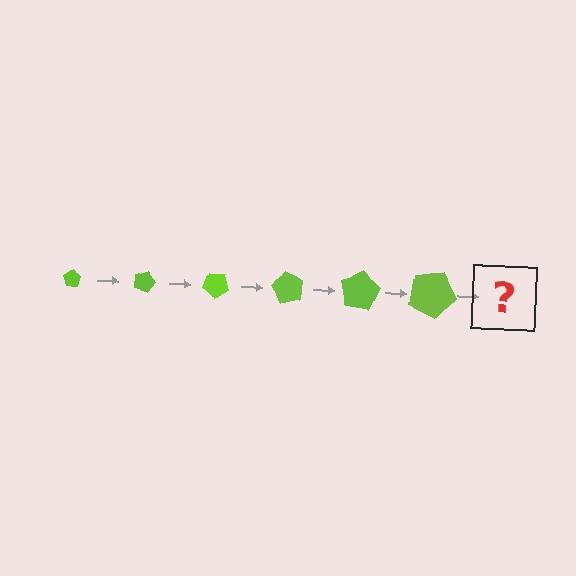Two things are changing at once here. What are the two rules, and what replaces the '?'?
The two rules are that the pentagon grows larger each step and it rotates 20 degrees each step. The '?' should be a pentagon, larger than the previous one and rotated 120 degrees from the start.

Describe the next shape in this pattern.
It should be a pentagon, larger than the previous one and rotated 120 degrees from the start.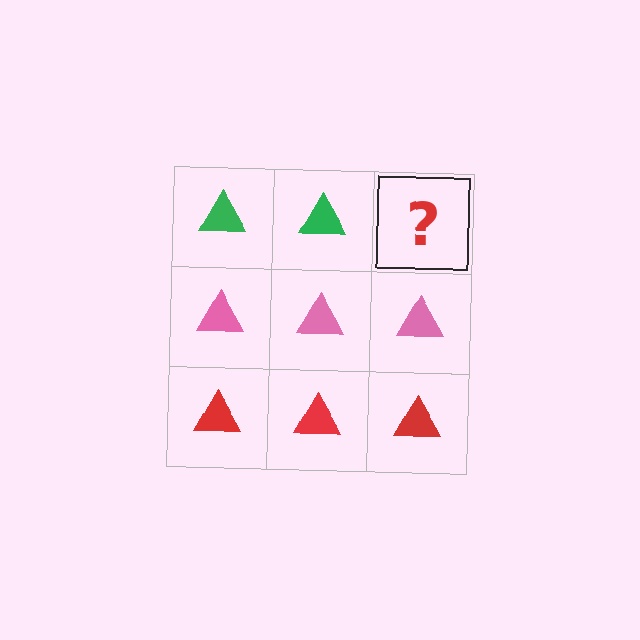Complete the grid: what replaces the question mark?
The question mark should be replaced with a green triangle.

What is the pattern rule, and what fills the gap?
The rule is that each row has a consistent color. The gap should be filled with a green triangle.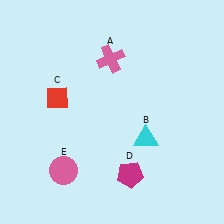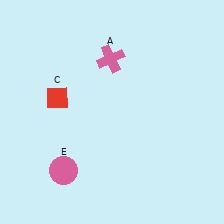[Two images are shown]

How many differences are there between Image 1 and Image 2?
There are 2 differences between the two images.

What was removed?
The magenta pentagon (D), the cyan triangle (B) were removed in Image 2.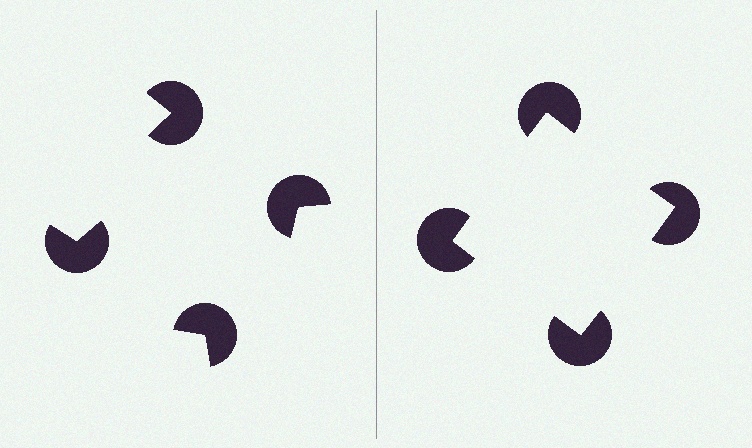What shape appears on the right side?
An illusory square.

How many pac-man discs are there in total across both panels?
8 — 4 on each side.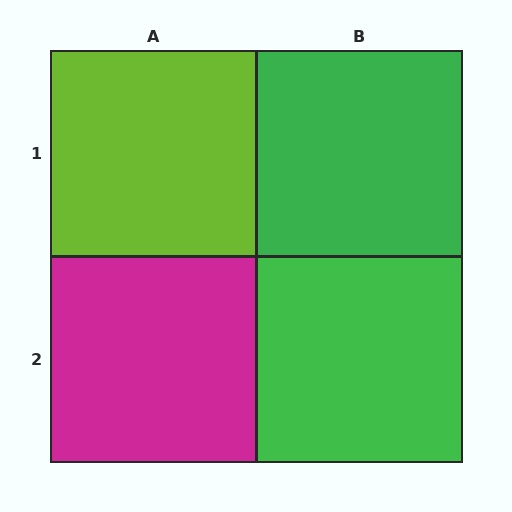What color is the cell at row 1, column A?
Lime.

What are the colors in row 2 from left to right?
Magenta, green.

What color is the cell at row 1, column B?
Green.